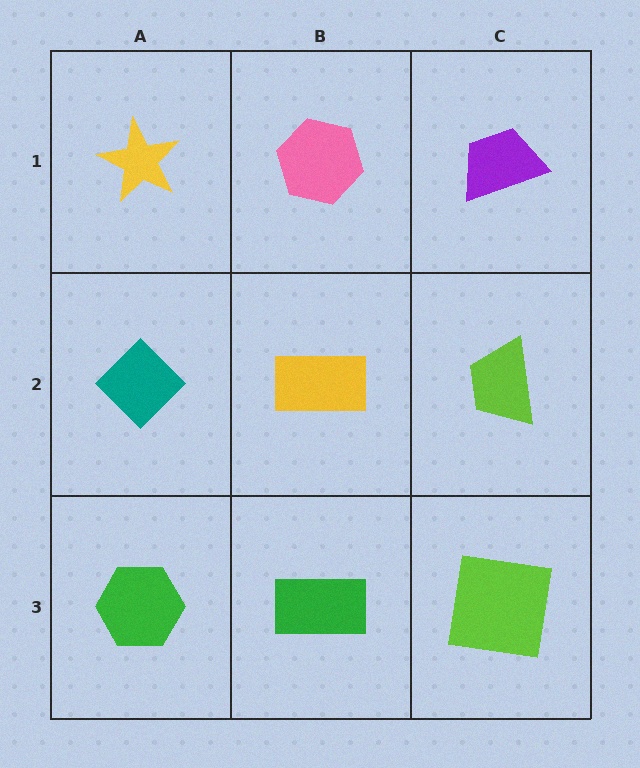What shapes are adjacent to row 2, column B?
A pink hexagon (row 1, column B), a green rectangle (row 3, column B), a teal diamond (row 2, column A), a lime trapezoid (row 2, column C).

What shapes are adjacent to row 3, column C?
A lime trapezoid (row 2, column C), a green rectangle (row 3, column B).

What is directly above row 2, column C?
A purple trapezoid.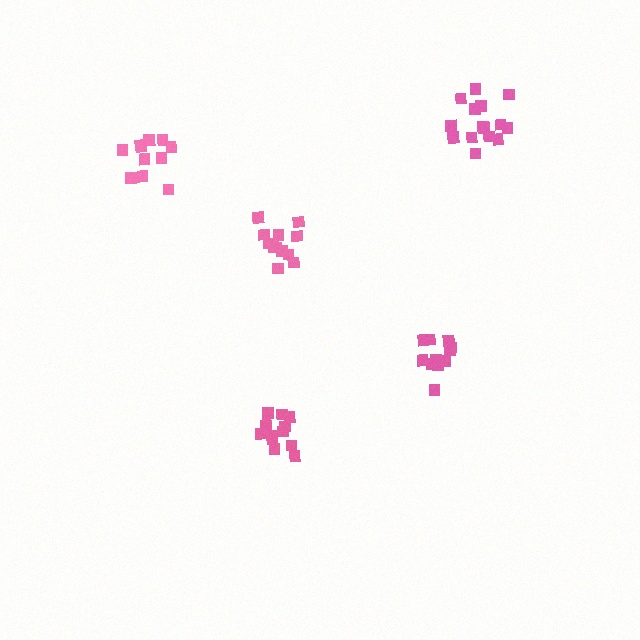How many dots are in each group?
Group 1: 11 dots, Group 2: 12 dots, Group 3: 11 dots, Group 4: 15 dots, Group 5: 12 dots (61 total).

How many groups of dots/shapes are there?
There are 5 groups.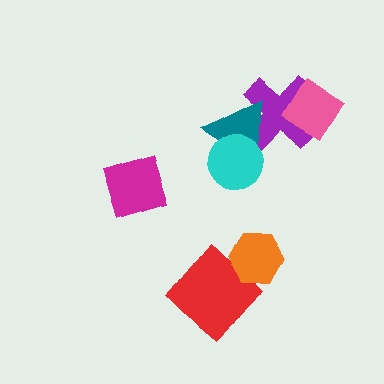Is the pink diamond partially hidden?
No, no other shape covers it.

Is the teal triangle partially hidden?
Yes, it is partially covered by another shape.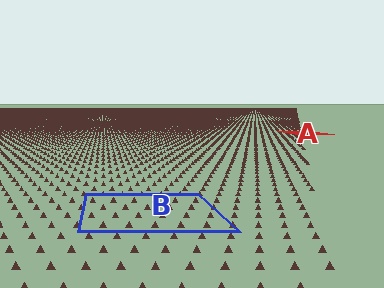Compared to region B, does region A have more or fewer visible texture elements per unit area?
Region A has more texture elements per unit area — they are packed more densely because it is farther away.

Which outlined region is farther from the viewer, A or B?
Region A is farther from the viewer — the texture elements inside it appear smaller and more densely packed.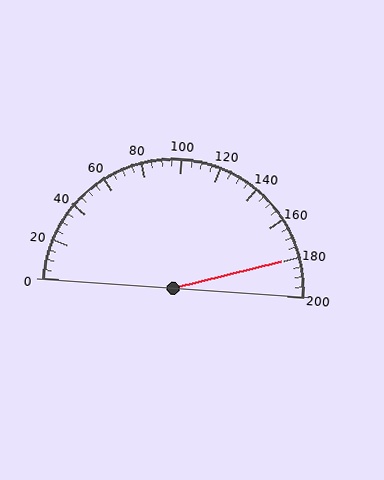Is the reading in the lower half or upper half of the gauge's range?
The reading is in the upper half of the range (0 to 200).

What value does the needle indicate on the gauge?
The needle indicates approximately 180.